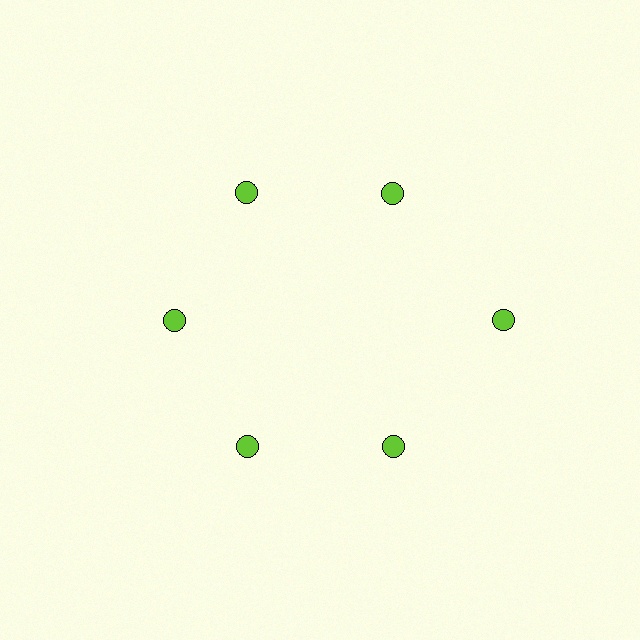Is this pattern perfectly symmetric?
No. The 6 lime circles are arranged in a ring, but one element near the 3 o'clock position is pushed outward from the center, breaking the 6-fold rotational symmetry.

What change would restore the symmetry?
The symmetry would be restored by moving it inward, back onto the ring so that all 6 circles sit at equal angles and equal distance from the center.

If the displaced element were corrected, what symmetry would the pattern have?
It would have 6-fold rotational symmetry — the pattern would map onto itself every 60 degrees.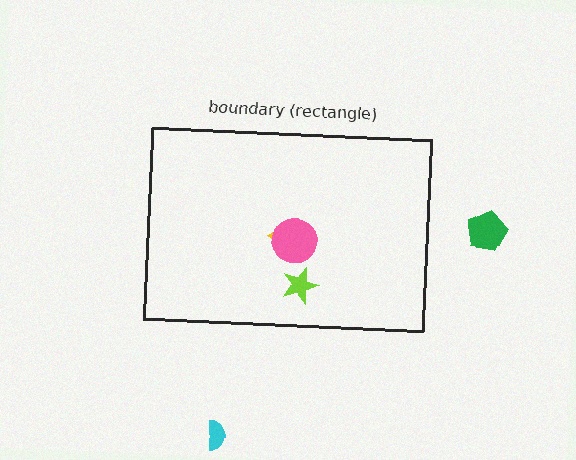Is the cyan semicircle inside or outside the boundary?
Outside.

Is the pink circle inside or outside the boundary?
Inside.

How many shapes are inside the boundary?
3 inside, 2 outside.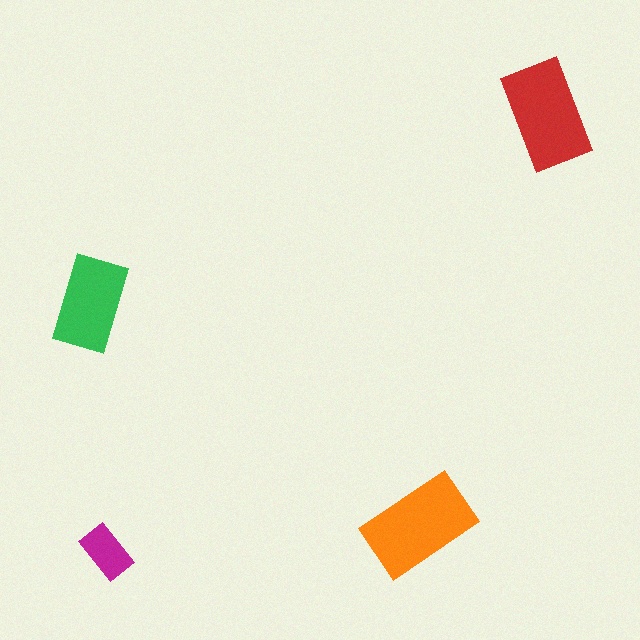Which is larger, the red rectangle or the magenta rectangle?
The red one.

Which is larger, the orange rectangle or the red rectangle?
The orange one.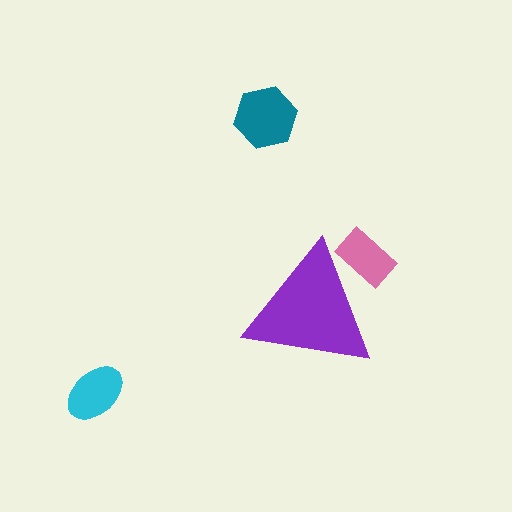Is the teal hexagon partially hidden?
No, the teal hexagon is fully visible.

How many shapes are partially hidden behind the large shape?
1 shape is partially hidden.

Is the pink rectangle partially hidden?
Yes, the pink rectangle is partially hidden behind the purple triangle.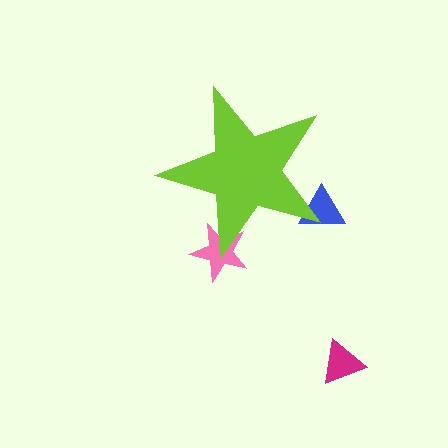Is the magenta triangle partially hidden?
No, the magenta triangle is fully visible.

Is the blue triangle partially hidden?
Yes, the blue triangle is partially hidden behind the lime star.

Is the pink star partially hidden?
Yes, the pink star is partially hidden behind the lime star.